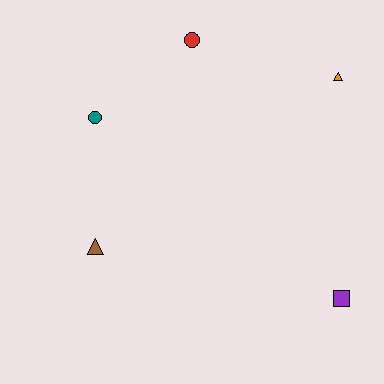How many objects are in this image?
There are 5 objects.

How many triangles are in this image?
There are 2 triangles.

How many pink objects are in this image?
There are no pink objects.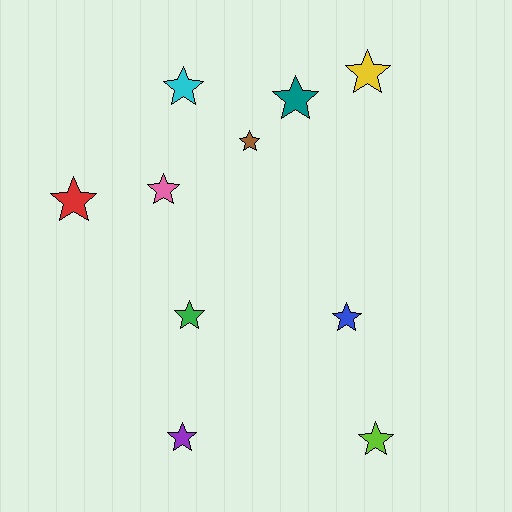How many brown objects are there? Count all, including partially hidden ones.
There is 1 brown object.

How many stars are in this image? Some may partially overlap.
There are 10 stars.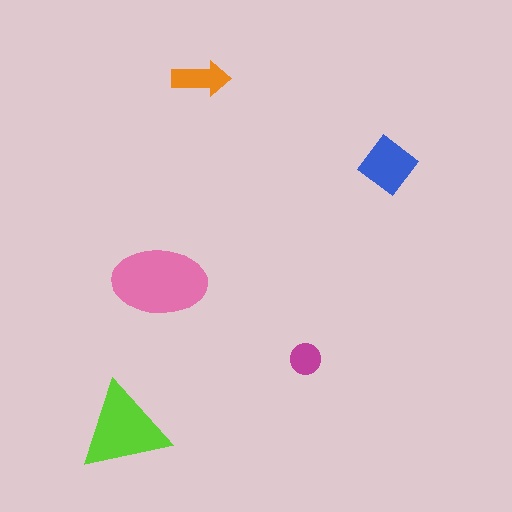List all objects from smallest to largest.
The magenta circle, the orange arrow, the blue diamond, the lime triangle, the pink ellipse.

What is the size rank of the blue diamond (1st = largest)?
3rd.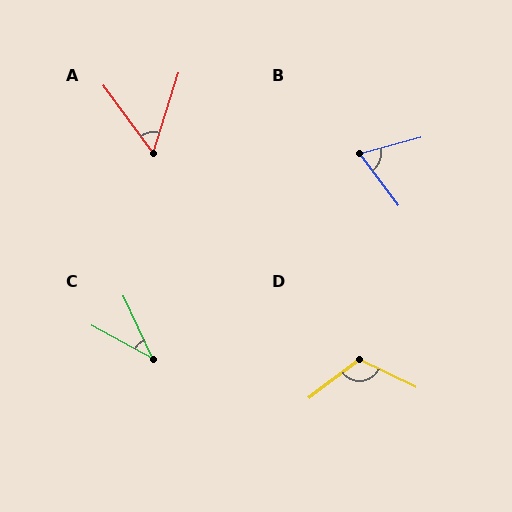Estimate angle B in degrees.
Approximately 68 degrees.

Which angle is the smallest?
C, at approximately 36 degrees.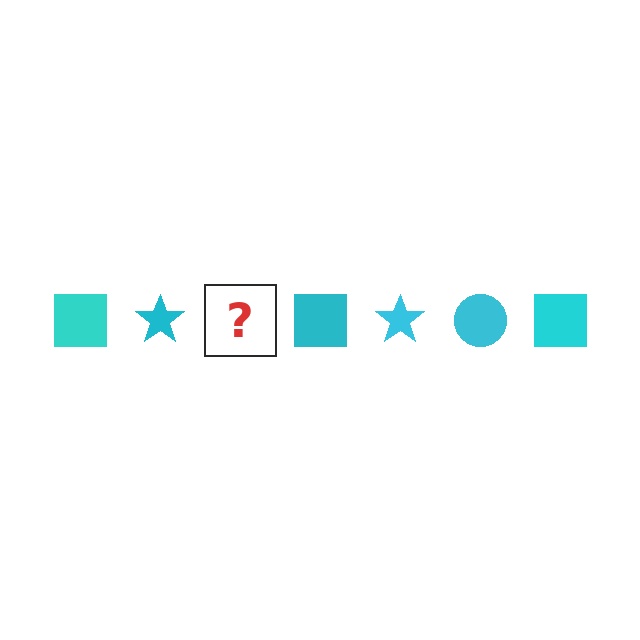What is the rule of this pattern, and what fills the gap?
The rule is that the pattern cycles through square, star, circle shapes in cyan. The gap should be filled with a cyan circle.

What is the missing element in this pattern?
The missing element is a cyan circle.